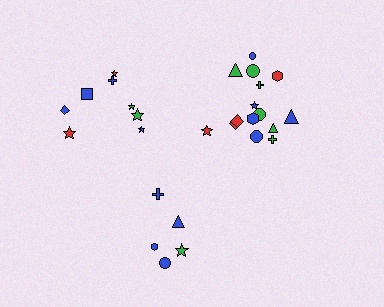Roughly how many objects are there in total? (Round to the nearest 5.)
Roughly 30 objects in total.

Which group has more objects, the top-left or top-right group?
The top-right group.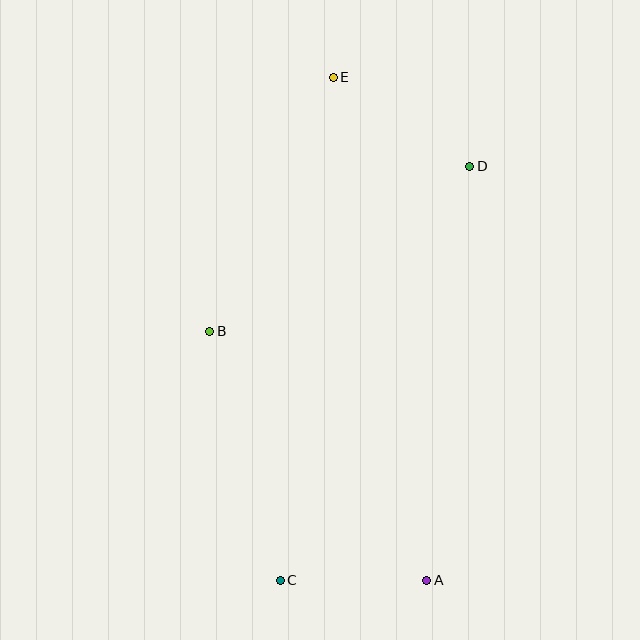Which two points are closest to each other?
Points A and C are closest to each other.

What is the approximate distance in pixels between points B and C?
The distance between B and C is approximately 259 pixels.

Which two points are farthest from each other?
Points A and E are farthest from each other.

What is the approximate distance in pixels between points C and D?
The distance between C and D is approximately 456 pixels.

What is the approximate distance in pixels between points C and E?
The distance between C and E is approximately 506 pixels.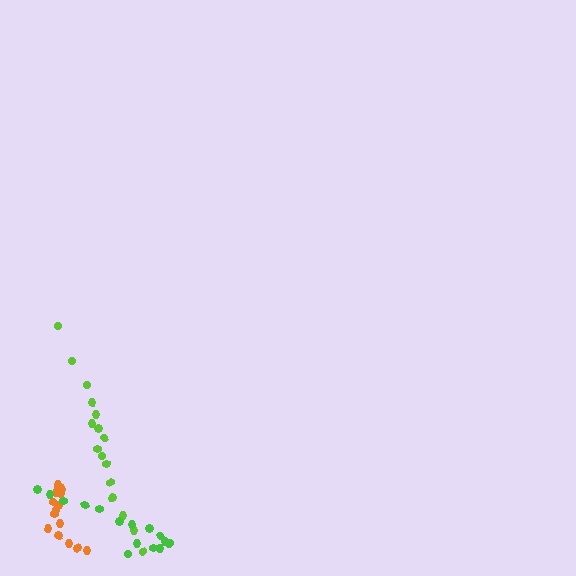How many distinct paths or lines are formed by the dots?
There are 3 distinct paths.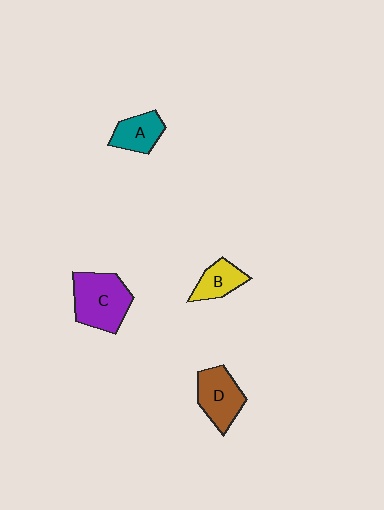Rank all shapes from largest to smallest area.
From largest to smallest: C (purple), D (brown), A (teal), B (yellow).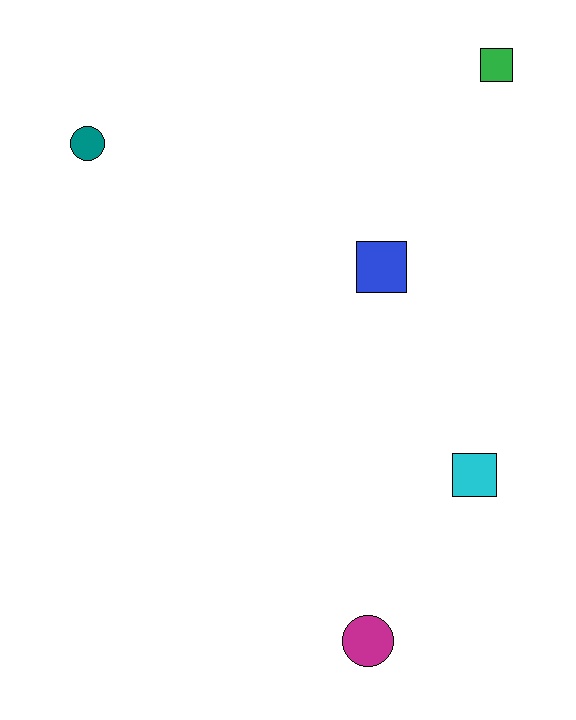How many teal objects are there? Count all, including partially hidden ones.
There is 1 teal object.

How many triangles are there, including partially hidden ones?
There are no triangles.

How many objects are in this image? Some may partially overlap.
There are 5 objects.